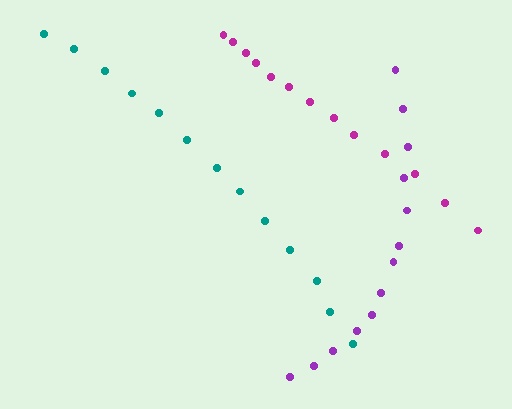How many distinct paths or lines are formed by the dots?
There are 3 distinct paths.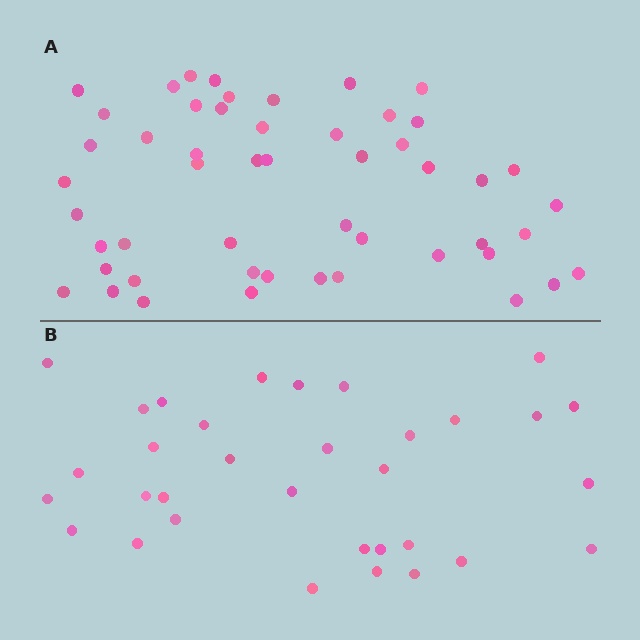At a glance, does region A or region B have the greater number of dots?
Region A (the top region) has more dots.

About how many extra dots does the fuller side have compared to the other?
Region A has approximately 20 more dots than region B.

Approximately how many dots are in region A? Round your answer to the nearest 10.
About 50 dots. (The exact count is 51, which rounds to 50.)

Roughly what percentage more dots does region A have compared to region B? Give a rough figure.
About 55% more.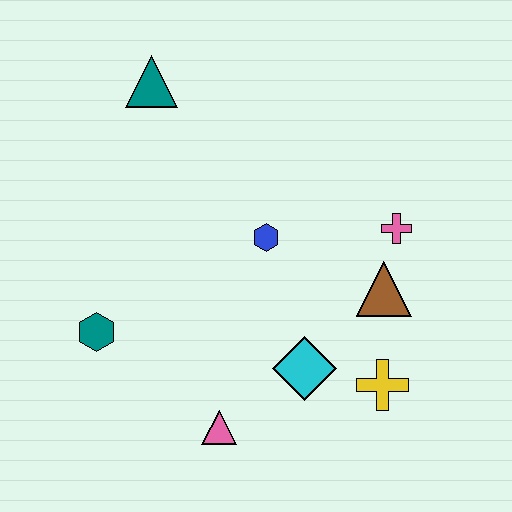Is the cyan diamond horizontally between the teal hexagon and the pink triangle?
No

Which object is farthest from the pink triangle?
The teal triangle is farthest from the pink triangle.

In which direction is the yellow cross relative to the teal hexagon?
The yellow cross is to the right of the teal hexagon.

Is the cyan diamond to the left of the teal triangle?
No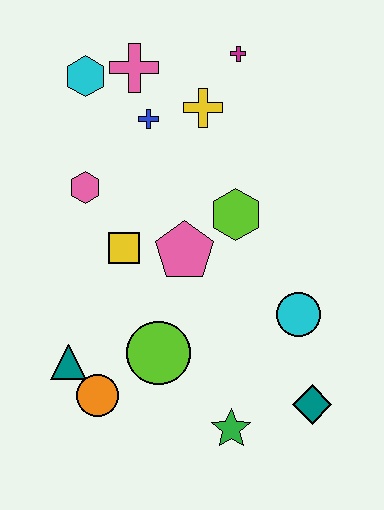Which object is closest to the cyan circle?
The teal diamond is closest to the cyan circle.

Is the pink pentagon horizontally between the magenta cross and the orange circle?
Yes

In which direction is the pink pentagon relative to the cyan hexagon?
The pink pentagon is below the cyan hexagon.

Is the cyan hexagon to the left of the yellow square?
Yes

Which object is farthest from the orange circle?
The magenta cross is farthest from the orange circle.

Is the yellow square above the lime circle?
Yes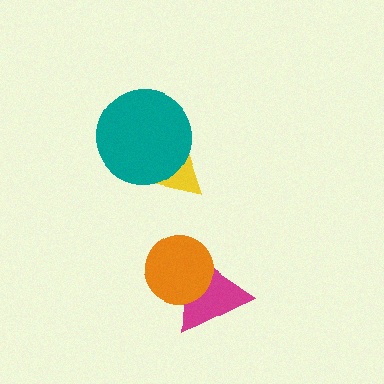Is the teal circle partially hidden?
No, no other shape covers it.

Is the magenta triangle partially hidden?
Yes, it is partially covered by another shape.